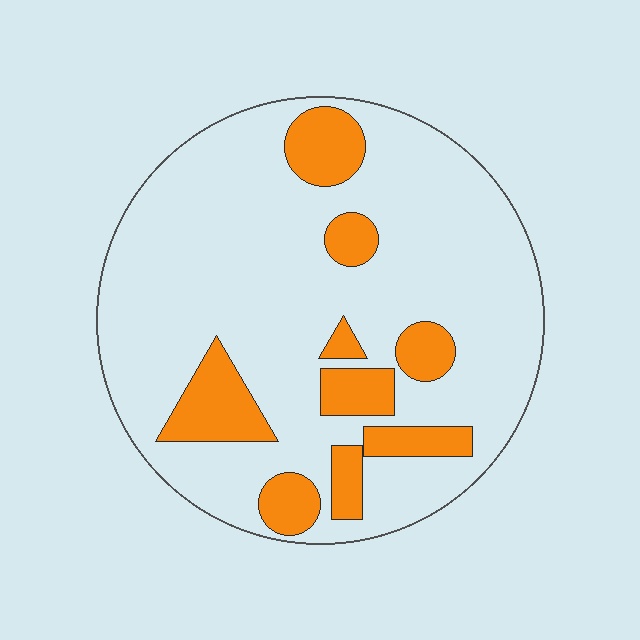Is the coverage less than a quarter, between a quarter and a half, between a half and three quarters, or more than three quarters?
Less than a quarter.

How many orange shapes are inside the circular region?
9.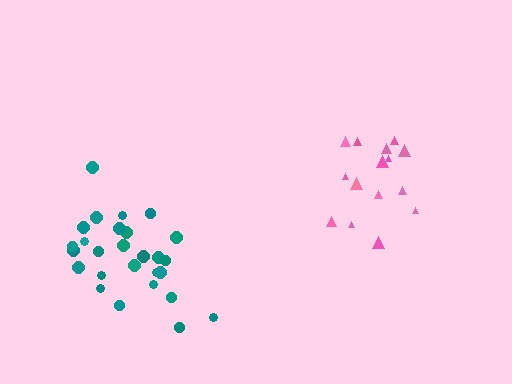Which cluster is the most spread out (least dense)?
Teal.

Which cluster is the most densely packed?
Pink.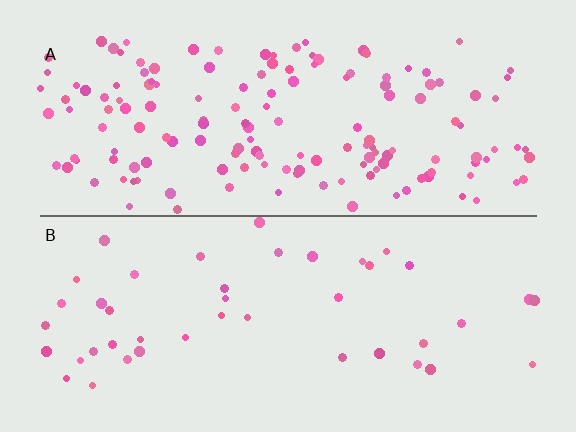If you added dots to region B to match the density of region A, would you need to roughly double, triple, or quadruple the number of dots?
Approximately quadruple.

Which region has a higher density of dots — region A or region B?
A (the top).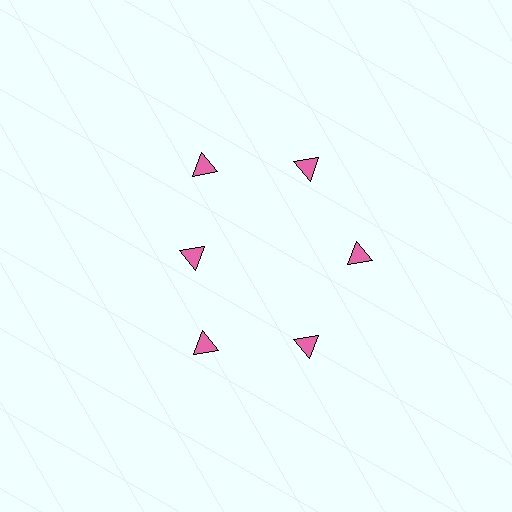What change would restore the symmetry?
The symmetry would be restored by moving it outward, back onto the ring so that all 6 triangles sit at equal angles and equal distance from the center.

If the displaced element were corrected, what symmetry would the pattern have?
It would have 6-fold rotational symmetry — the pattern would map onto itself every 60 degrees.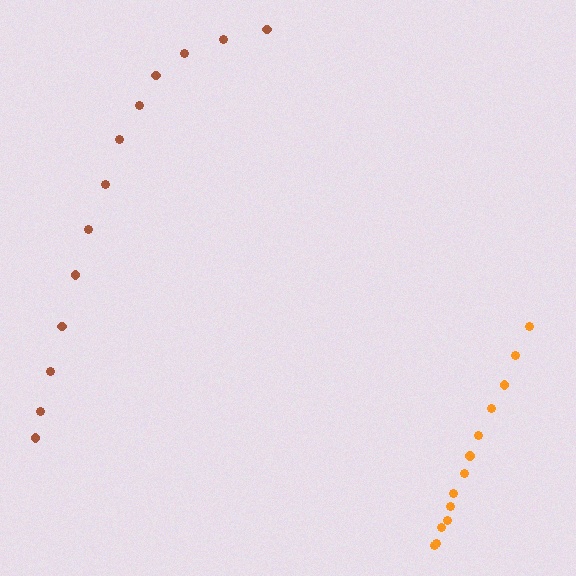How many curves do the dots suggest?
There are 2 distinct paths.